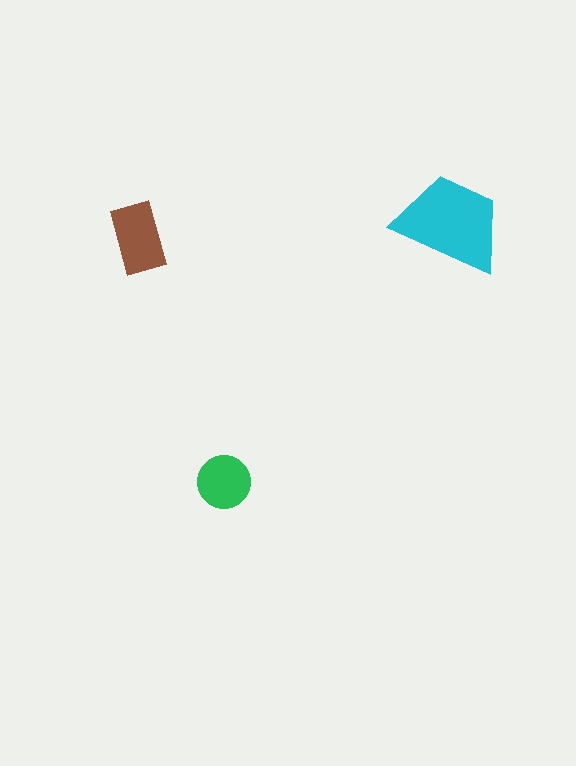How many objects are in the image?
There are 3 objects in the image.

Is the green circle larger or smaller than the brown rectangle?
Smaller.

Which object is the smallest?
The green circle.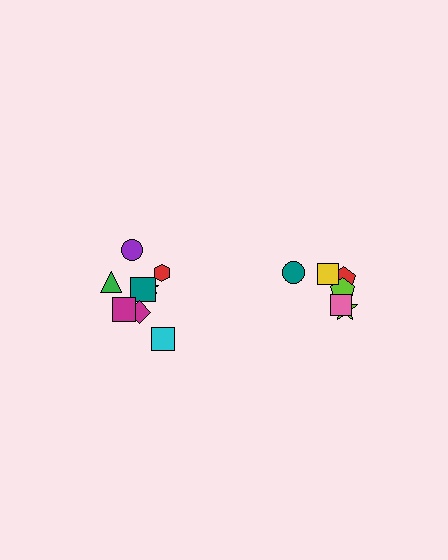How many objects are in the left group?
There are 8 objects.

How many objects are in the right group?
There are 6 objects.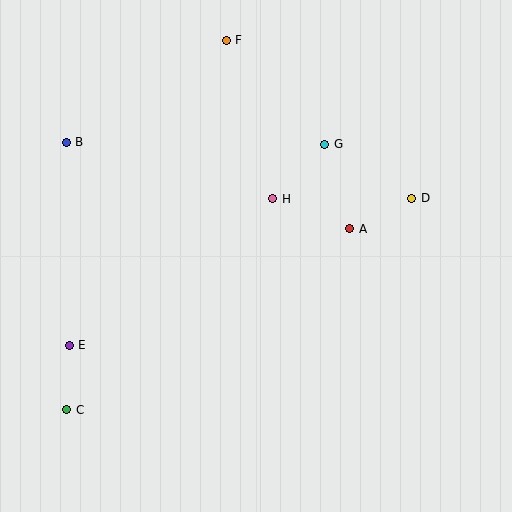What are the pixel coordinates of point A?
Point A is at (350, 229).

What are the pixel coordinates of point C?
Point C is at (67, 410).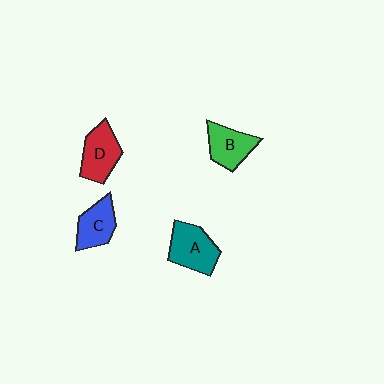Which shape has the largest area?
Shape A (teal).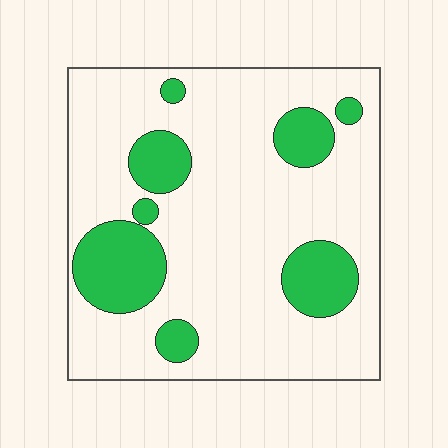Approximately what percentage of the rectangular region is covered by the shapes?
Approximately 20%.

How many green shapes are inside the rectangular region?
8.